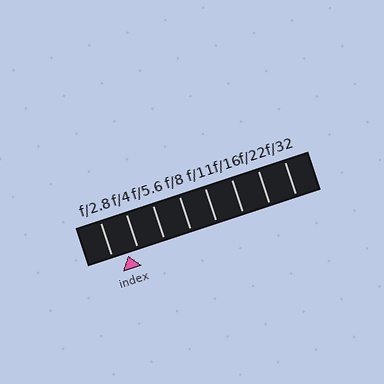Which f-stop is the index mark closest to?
The index mark is closest to f/4.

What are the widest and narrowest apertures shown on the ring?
The widest aperture shown is f/2.8 and the narrowest is f/32.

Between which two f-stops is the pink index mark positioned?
The index mark is between f/2.8 and f/4.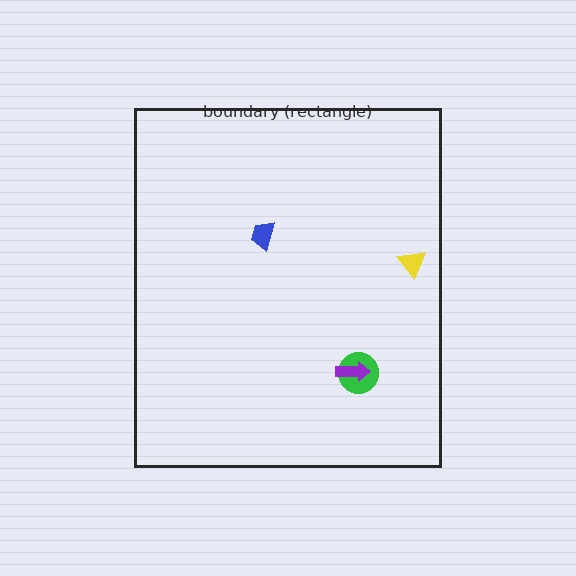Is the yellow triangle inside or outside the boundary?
Inside.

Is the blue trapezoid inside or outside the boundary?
Inside.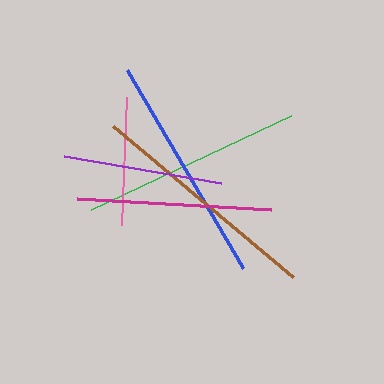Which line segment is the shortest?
The pink line is the shortest at approximately 128 pixels.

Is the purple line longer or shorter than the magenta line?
The magenta line is longer than the purple line.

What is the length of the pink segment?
The pink segment is approximately 128 pixels long.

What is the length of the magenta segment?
The magenta segment is approximately 195 pixels long.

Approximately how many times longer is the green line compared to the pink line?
The green line is approximately 1.7 times the length of the pink line.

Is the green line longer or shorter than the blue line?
The blue line is longer than the green line.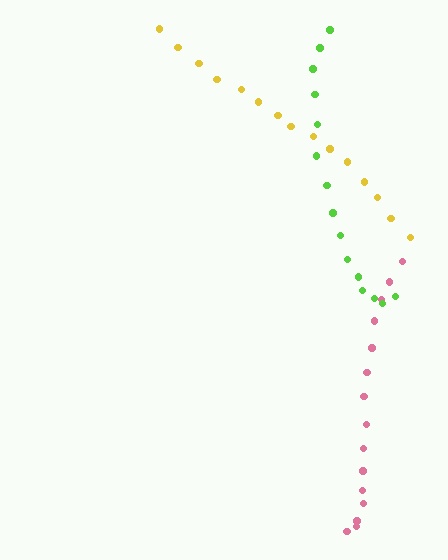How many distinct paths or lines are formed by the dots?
There are 3 distinct paths.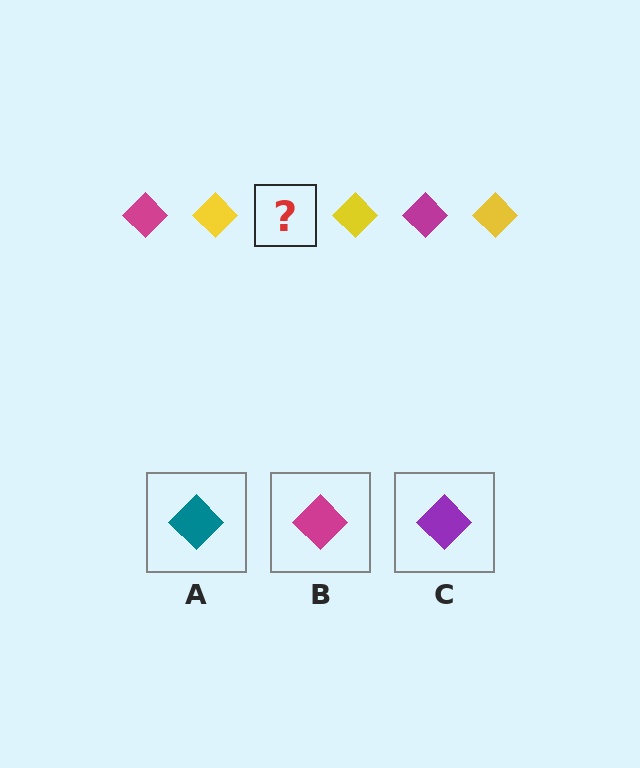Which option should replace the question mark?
Option B.